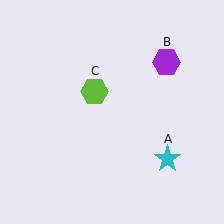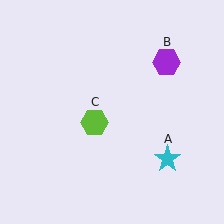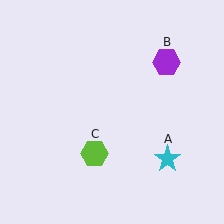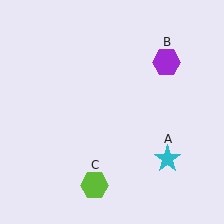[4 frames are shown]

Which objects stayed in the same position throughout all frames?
Cyan star (object A) and purple hexagon (object B) remained stationary.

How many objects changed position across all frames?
1 object changed position: lime hexagon (object C).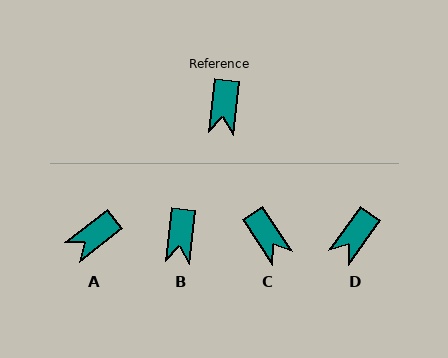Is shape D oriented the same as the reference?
No, it is off by about 29 degrees.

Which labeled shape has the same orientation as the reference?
B.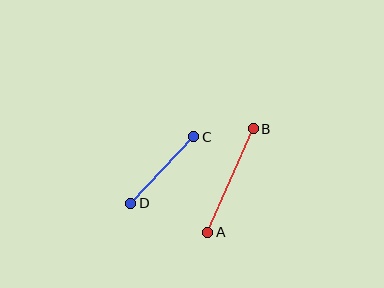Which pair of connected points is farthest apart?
Points A and B are farthest apart.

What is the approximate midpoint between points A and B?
The midpoint is at approximately (230, 180) pixels.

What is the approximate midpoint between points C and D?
The midpoint is at approximately (162, 170) pixels.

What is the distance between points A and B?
The distance is approximately 113 pixels.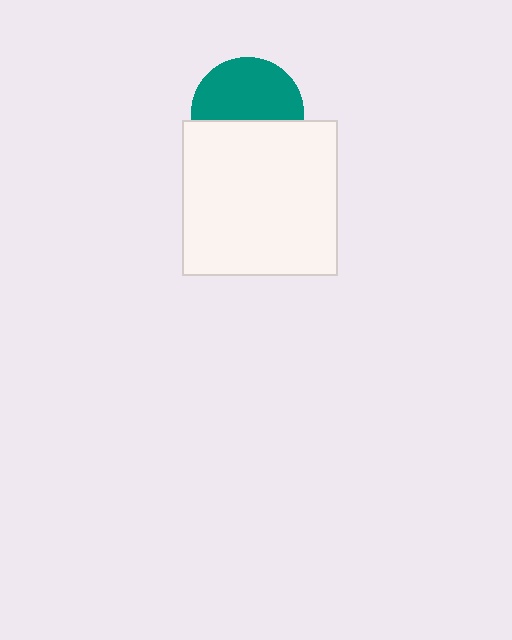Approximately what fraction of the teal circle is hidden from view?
Roughly 43% of the teal circle is hidden behind the white square.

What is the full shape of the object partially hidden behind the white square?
The partially hidden object is a teal circle.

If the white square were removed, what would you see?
You would see the complete teal circle.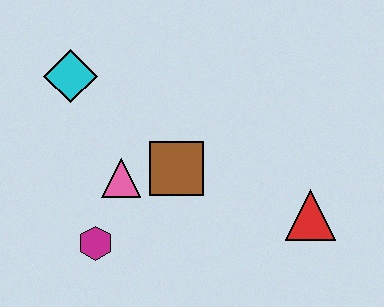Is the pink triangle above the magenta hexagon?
Yes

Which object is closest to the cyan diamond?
The pink triangle is closest to the cyan diamond.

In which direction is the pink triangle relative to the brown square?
The pink triangle is to the left of the brown square.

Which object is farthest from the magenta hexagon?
The red triangle is farthest from the magenta hexagon.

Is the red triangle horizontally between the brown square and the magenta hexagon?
No